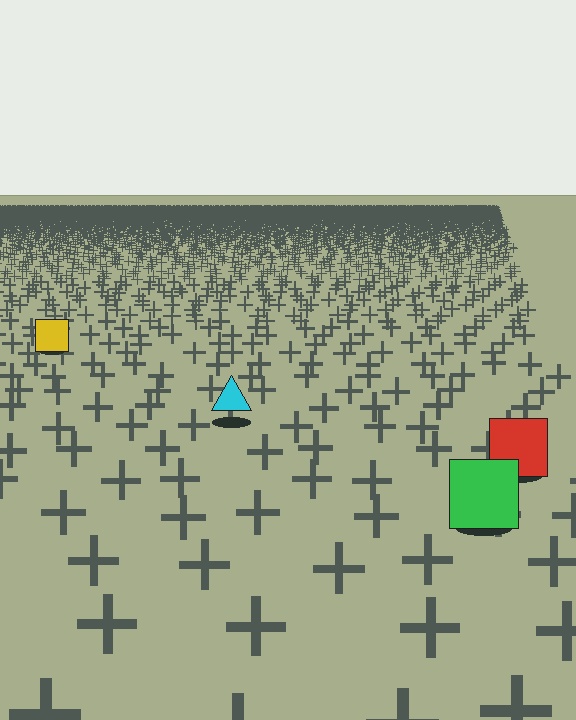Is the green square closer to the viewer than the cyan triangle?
Yes. The green square is closer — you can tell from the texture gradient: the ground texture is coarser near it.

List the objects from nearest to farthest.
From nearest to farthest: the green square, the red square, the cyan triangle, the yellow square.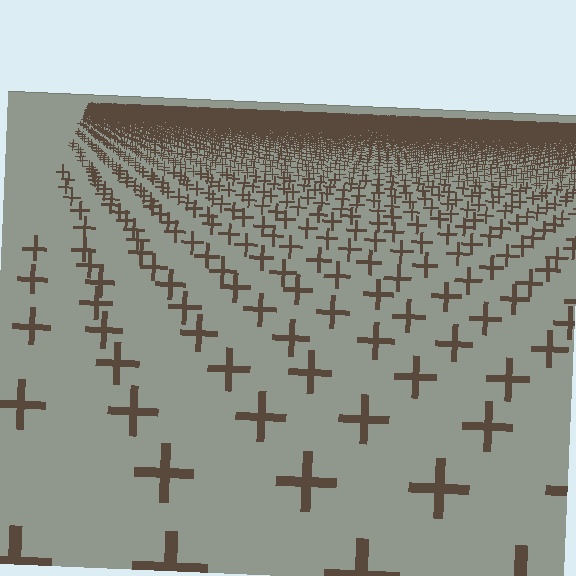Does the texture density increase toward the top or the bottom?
Density increases toward the top.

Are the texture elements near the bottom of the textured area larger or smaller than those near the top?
Larger. Near the bottom, elements are closer to the viewer and appear at a bigger on-screen size.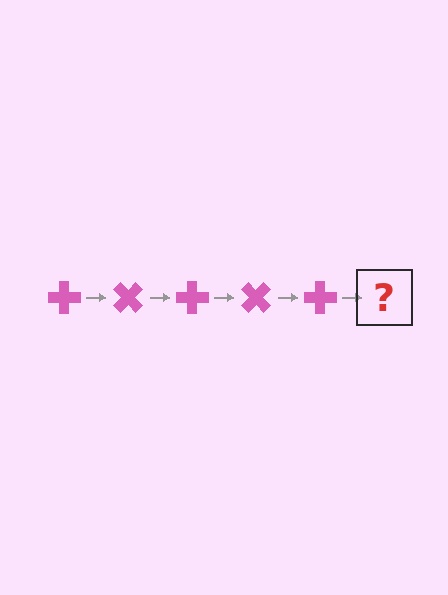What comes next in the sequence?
The next element should be a pink cross rotated 225 degrees.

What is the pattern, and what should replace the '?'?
The pattern is that the cross rotates 45 degrees each step. The '?' should be a pink cross rotated 225 degrees.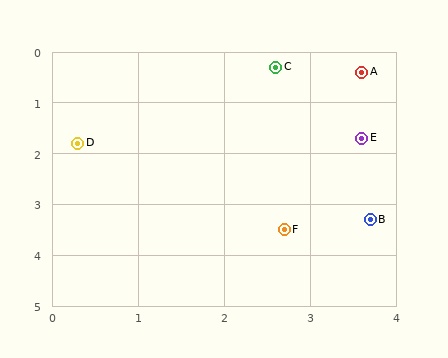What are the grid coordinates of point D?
Point D is at approximately (0.3, 1.8).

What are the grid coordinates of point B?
Point B is at approximately (3.7, 3.3).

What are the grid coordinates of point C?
Point C is at approximately (2.6, 0.3).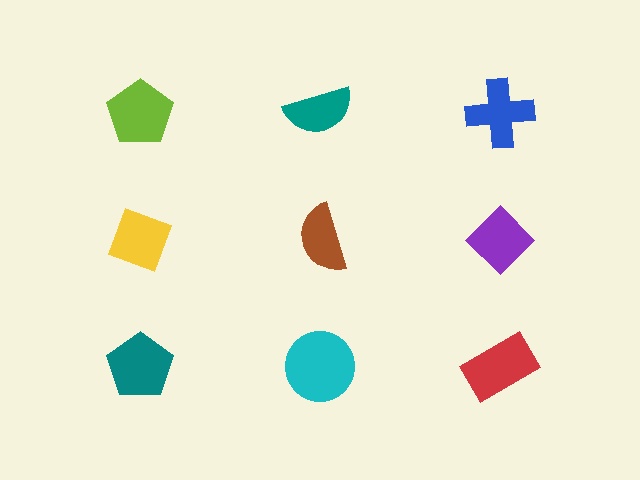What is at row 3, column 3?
A red rectangle.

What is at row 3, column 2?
A cyan circle.